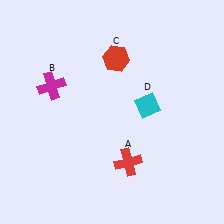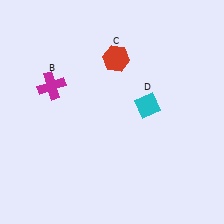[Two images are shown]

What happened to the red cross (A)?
The red cross (A) was removed in Image 2. It was in the bottom-right area of Image 1.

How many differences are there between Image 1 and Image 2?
There is 1 difference between the two images.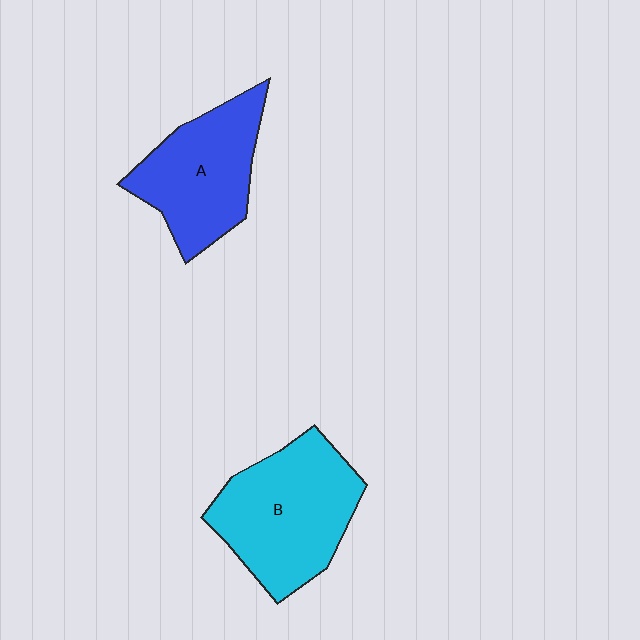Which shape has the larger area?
Shape B (cyan).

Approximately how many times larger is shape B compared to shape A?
Approximately 1.2 times.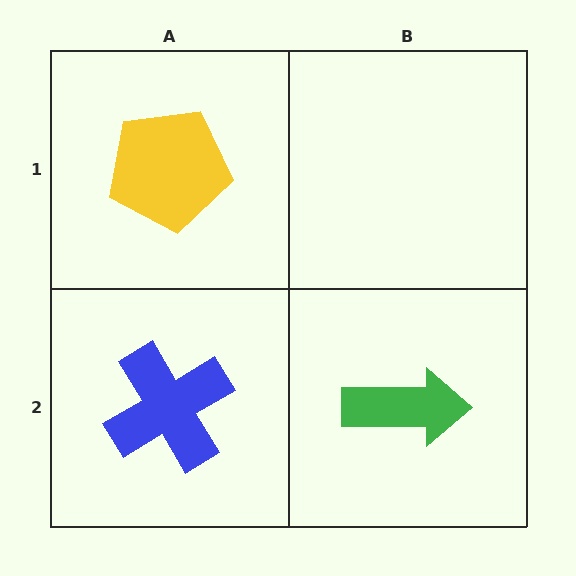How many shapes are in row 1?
1 shape.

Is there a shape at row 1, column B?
No, that cell is empty.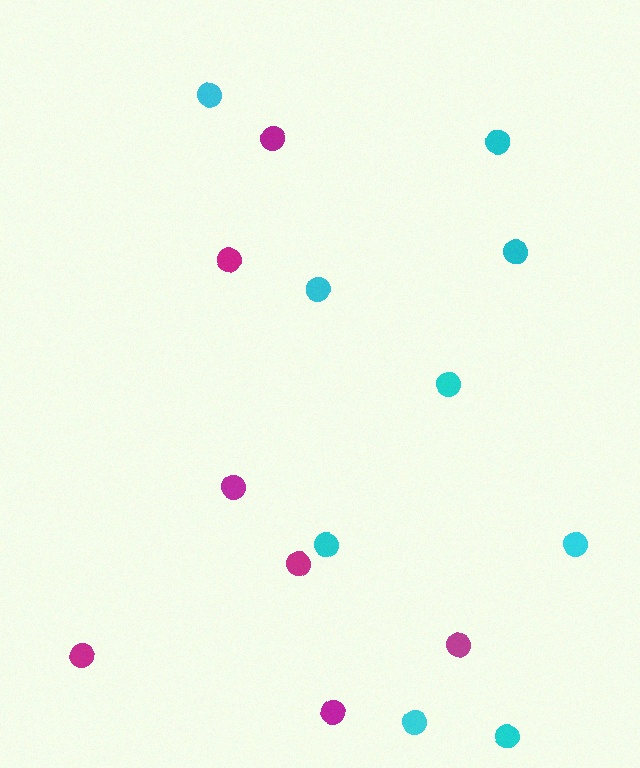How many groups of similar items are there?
There are 2 groups: one group of magenta circles (7) and one group of cyan circles (9).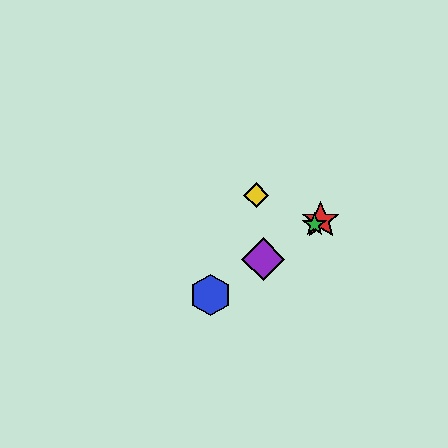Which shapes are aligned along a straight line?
The red star, the blue hexagon, the green star, the purple diamond are aligned along a straight line.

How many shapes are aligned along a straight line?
4 shapes (the red star, the blue hexagon, the green star, the purple diamond) are aligned along a straight line.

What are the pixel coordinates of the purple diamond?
The purple diamond is at (263, 259).